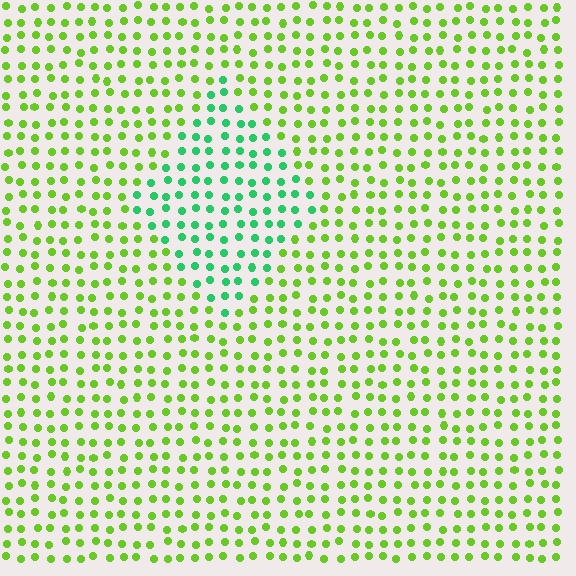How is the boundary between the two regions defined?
The boundary is defined purely by a slight shift in hue (about 48 degrees). Spacing, size, and orientation are identical on both sides.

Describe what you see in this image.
The image is filled with small lime elements in a uniform arrangement. A diamond-shaped region is visible where the elements are tinted to a slightly different hue, forming a subtle color boundary.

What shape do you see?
I see a diamond.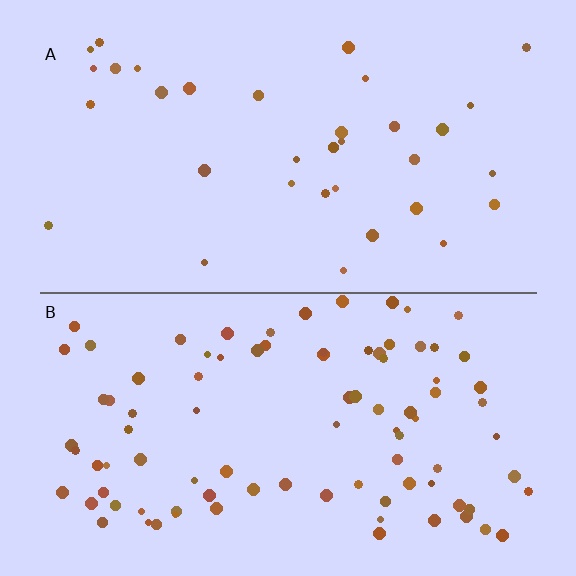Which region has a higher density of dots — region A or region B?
B (the bottom).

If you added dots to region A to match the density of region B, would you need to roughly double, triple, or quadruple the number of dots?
Approximately triple.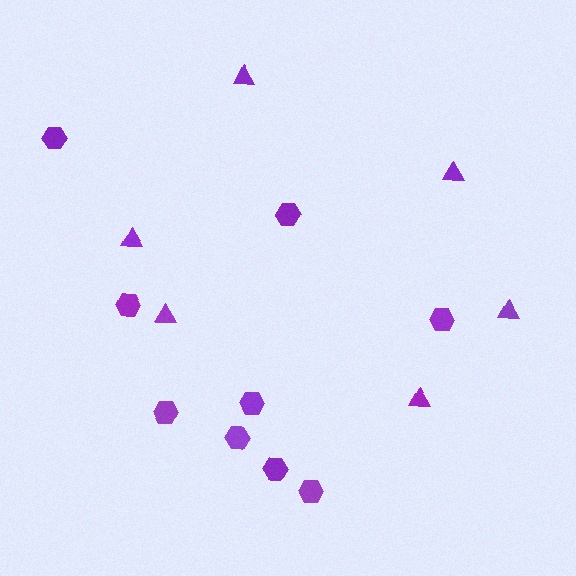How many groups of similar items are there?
There are 2 groups: one group of triangles (6) and one group of hexagons (9).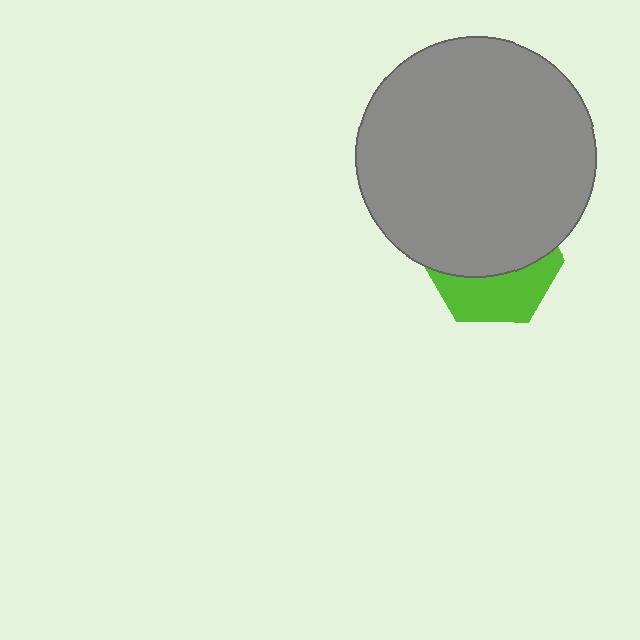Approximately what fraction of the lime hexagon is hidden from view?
Roughly 60% of the lime hexagon is hidden behind the gray circle.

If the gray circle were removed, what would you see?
You would see the complete lime hexagon.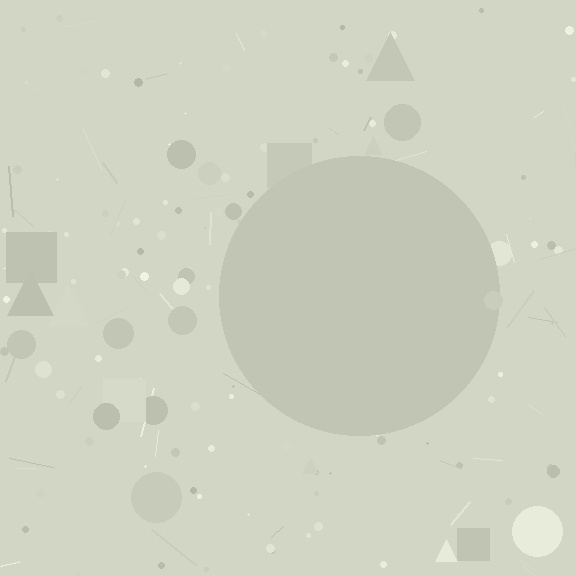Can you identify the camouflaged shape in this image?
The camouflaged shape is a circle.